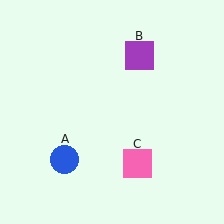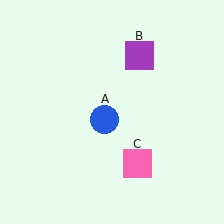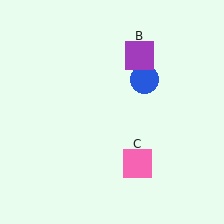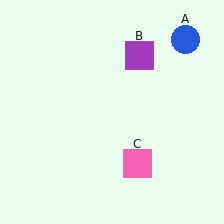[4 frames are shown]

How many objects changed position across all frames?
1 object changed position: blue circle (object A).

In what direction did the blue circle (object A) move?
The blue circle (object A) moved up and to the right.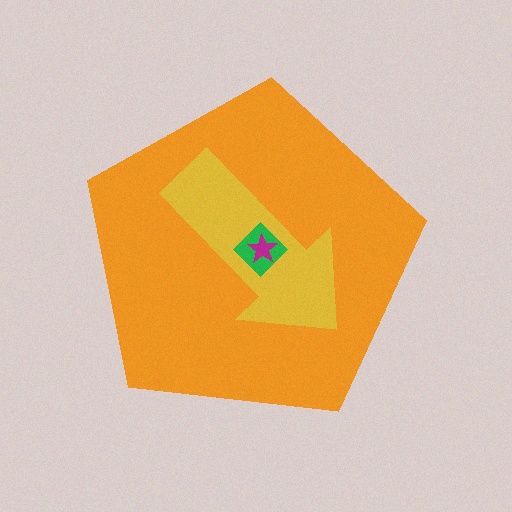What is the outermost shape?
The orange pentagon.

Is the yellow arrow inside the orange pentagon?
Yes.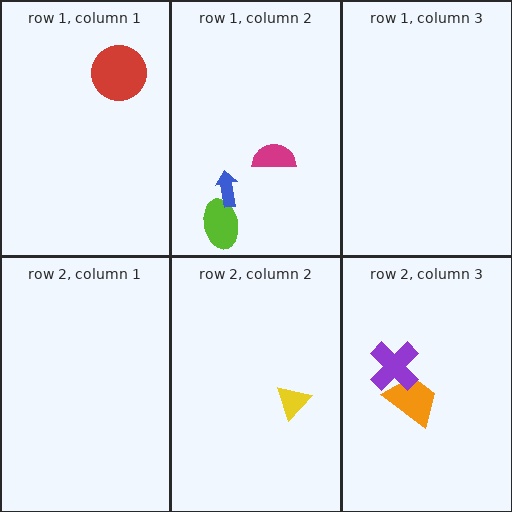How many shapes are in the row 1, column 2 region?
3.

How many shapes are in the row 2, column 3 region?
2.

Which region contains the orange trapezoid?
The row 2, column 3 region.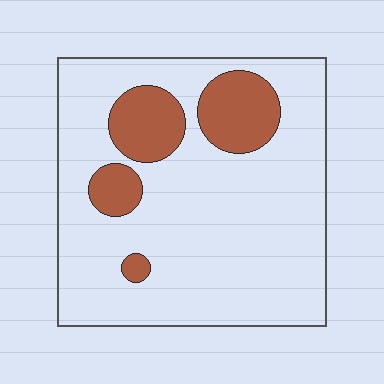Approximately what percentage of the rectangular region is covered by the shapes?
Approximately 20%.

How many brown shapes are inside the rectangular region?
4.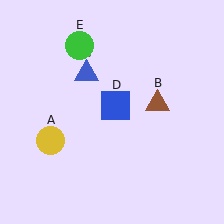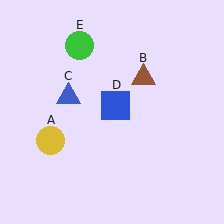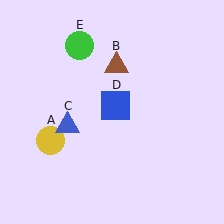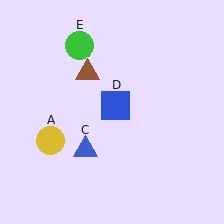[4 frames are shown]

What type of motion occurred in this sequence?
The brown triangle (object B), blue triangle (object C) rotated counterclockwise around the center of the scene.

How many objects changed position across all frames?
2 objects changed position: brown triangle (object B), blue triangle (object C).